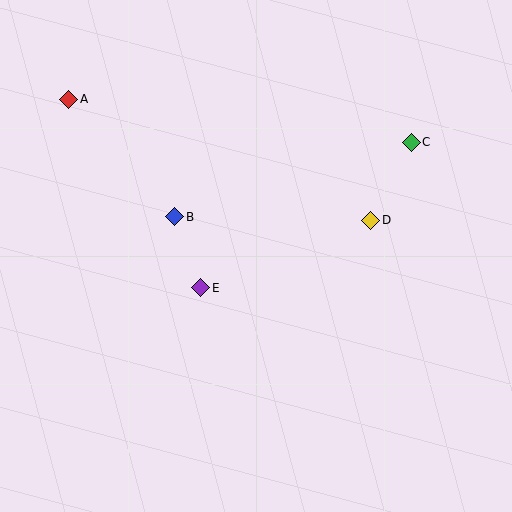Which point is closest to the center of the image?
Point E at (201, 288) is closest to the center.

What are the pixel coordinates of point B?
Point B is at (175, 217).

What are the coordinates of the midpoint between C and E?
The midpoint between C and E is at (306, 215).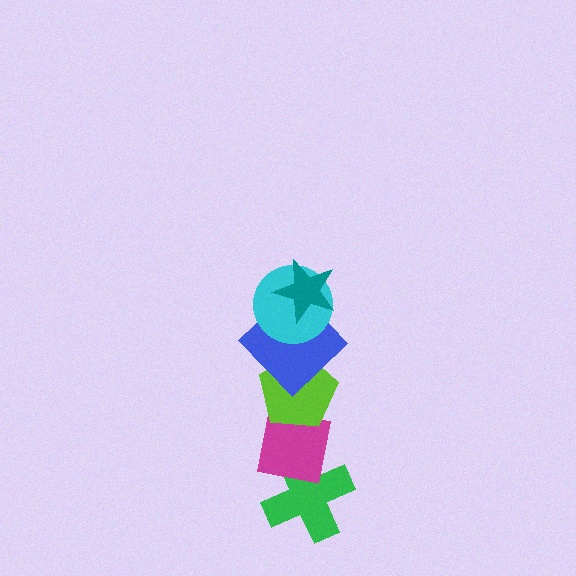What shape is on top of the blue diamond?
The cyan circle is on top of the blue diamond.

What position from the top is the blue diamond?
The blue diamond is 3rd from the top.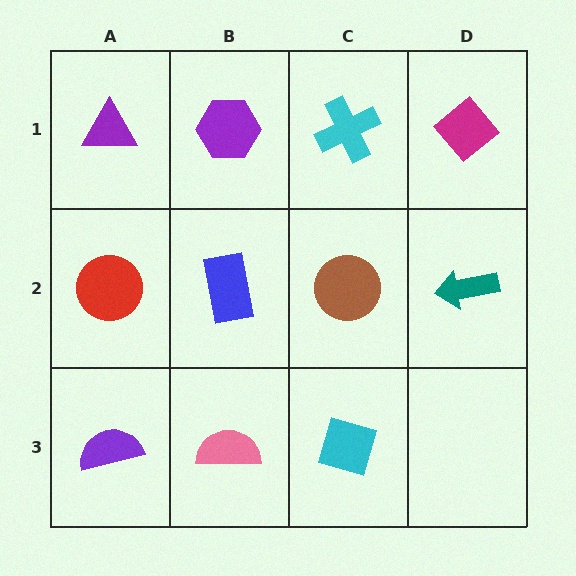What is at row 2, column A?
A red circle.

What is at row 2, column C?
A brown circle.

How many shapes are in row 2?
4 shapes.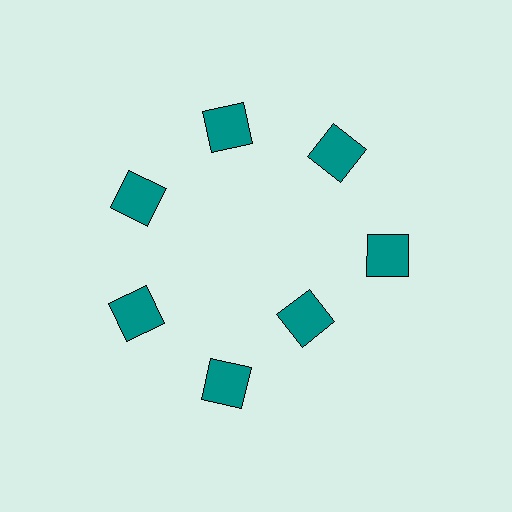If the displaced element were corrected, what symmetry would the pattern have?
It would have 7-fold rotational symmetry — the pattern would map onto itself every 51 degrees.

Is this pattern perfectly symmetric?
No. The 7 teal squares are arranged in a ring, but one element near the 5 o'clock position is pulled inward toward the center, breaking the 7-fold rotational symmetry.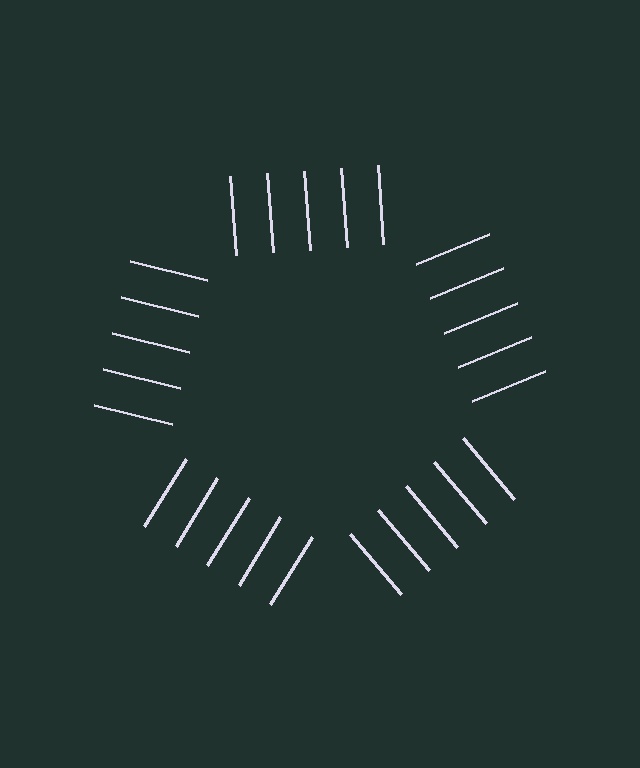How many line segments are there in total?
25 — 5 along each of the 5 edges.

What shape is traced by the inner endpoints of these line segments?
An illusory pentagon — the line segments terminate on its edges but no continuous stroke is drawn.